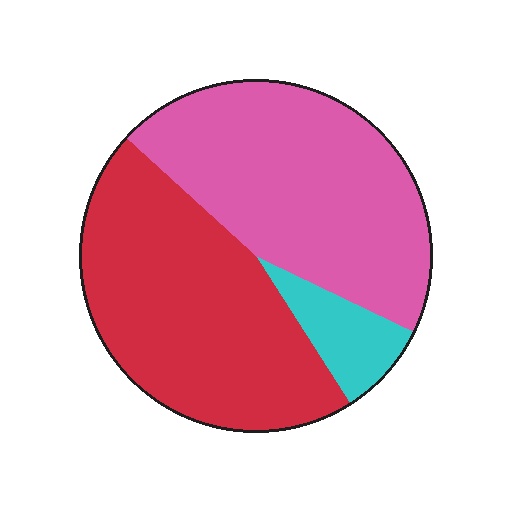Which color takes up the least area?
Cyan, at roughly 10%.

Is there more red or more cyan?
Red.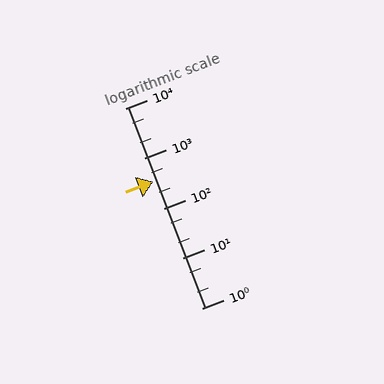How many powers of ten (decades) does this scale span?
The scale spans 4 decades, from 1 to 10000.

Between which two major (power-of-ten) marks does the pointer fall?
The pointer is between 100 and 1000.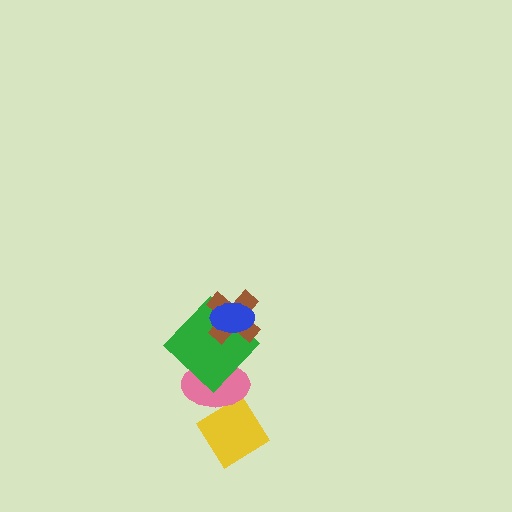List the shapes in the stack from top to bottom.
From top to bottom: the blue ellipse, the brown cross, the green diamond, the pink ellipse, the yellow diamond.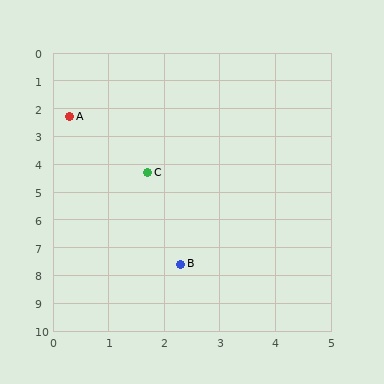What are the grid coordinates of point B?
Point B is at approximately (2.3, 7.6).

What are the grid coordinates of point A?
Point A is at approximately (0.3, 2.3).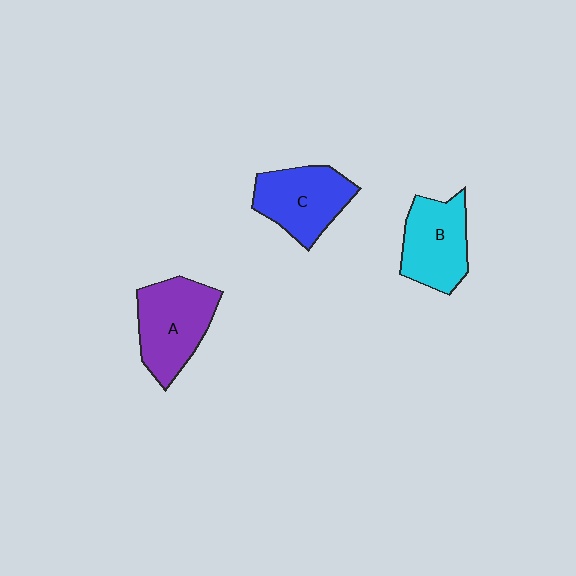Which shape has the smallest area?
Shape B (cyan).